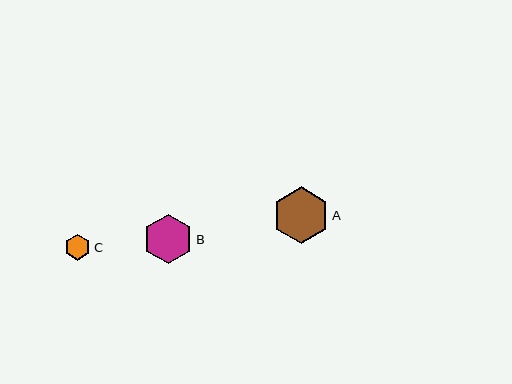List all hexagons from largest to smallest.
From largest to smallest: A, B, C.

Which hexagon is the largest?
Hexagon A is the largest with a size of approximately 57 pixels.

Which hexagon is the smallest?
Hexagon C is the smallest with a size of approximately 26 pixels.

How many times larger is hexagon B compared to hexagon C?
Hexagon B is approximately 1.9 times the size of hexagon C.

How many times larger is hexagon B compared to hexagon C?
Hexagon B is approximately 1.9 times the size of hexagon C.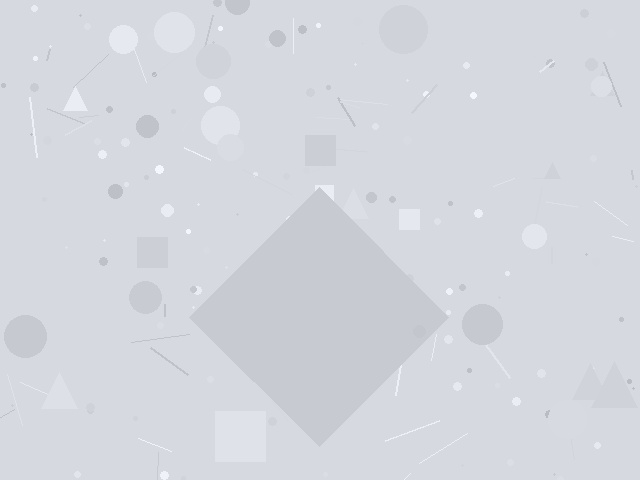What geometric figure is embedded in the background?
A diamond is embedded in the background.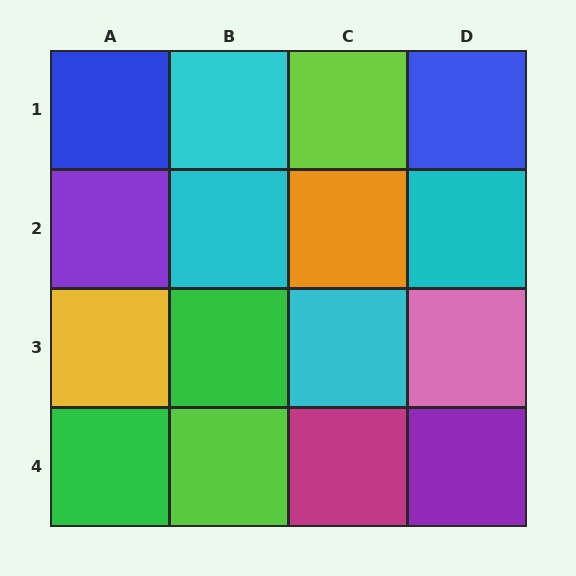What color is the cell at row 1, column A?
Blue.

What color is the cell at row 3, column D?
Pink.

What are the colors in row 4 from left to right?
Green, lime, magenta, purple.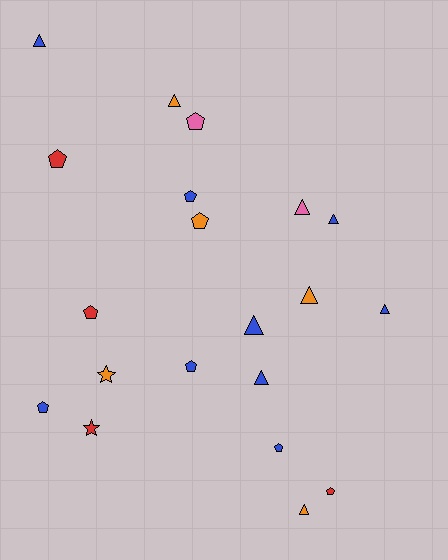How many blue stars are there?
There are no blue stars.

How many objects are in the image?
There are 20 objects.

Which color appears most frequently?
Blue, with 9 objects.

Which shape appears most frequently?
Pentagon, with 9 objects.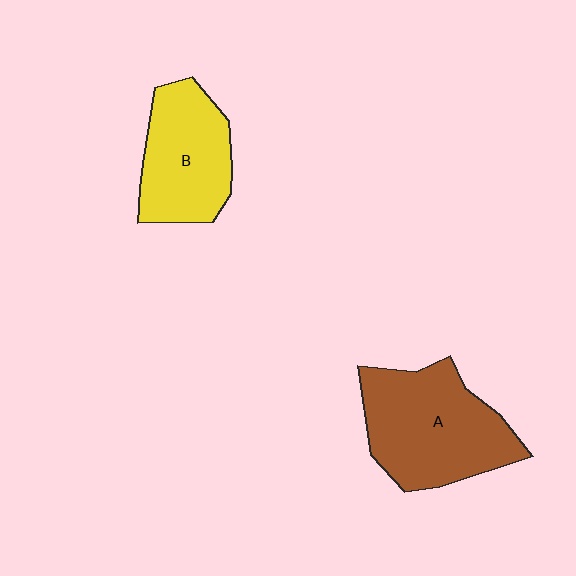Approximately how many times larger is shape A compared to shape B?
Approximately 1.3 times.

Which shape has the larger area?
Shape A (brown).